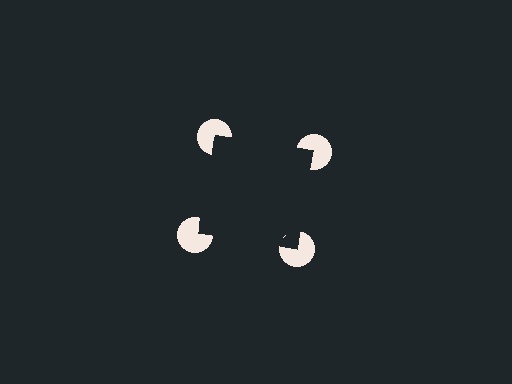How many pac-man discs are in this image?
There are 4 — one at each vertex of the illusory square.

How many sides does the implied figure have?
4 sides.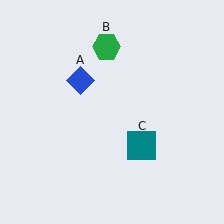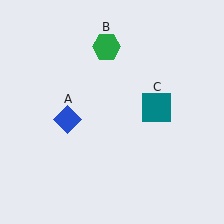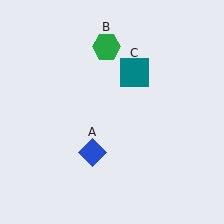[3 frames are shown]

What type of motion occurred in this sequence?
The blue diamond (object A), teal square (object C) rotated counterclockwise around the center of the scene.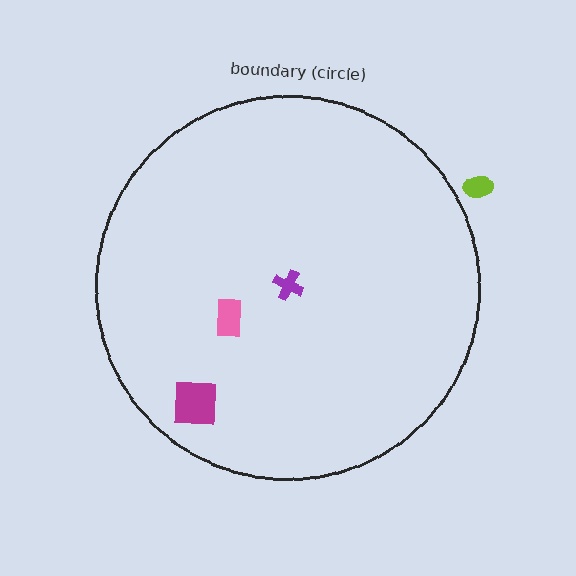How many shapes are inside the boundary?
3 inside, 1 outside.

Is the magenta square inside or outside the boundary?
Inside.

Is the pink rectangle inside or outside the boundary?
Inside.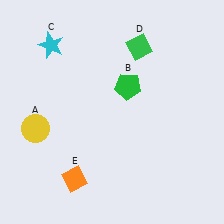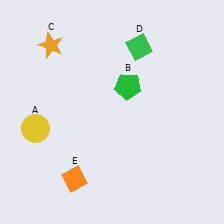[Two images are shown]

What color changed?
The star (C) changed from cyan in Image 1 to orange in Image 2.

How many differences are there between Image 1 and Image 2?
There is 1 difference between the two images.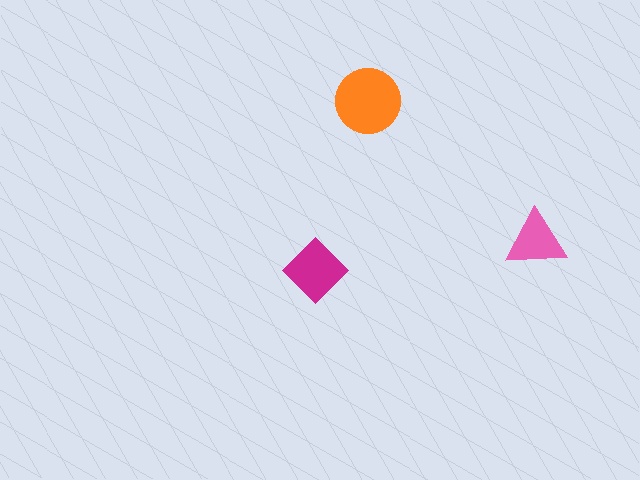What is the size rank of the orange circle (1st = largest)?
1st.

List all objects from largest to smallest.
The orange circle, the magenta diamond, the pink triangle.